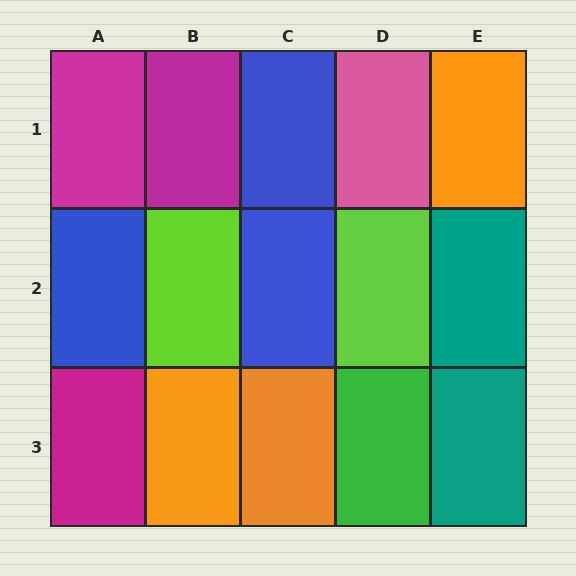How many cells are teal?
2 cells are teal.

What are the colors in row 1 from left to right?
Magenta, magenta, blue, pink, orange.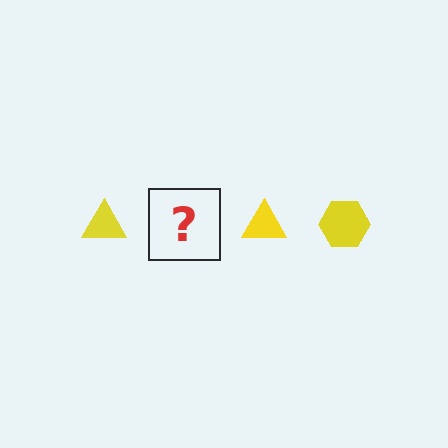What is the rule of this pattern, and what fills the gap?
The rule is that the pattern cycles through triangle, hexagon shapes in yellow. The gap should be filled with a yellow hexagon.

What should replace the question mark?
The question mark should be replaced with a yellow hexagon.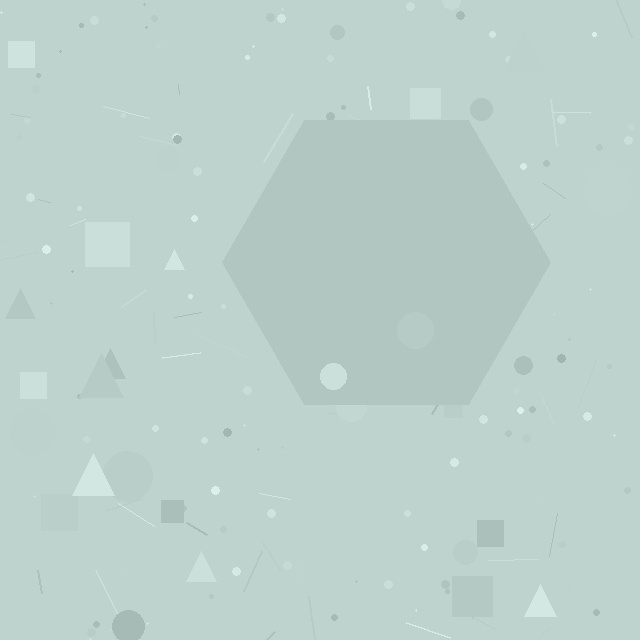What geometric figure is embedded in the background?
A hexagon is embedded in the background.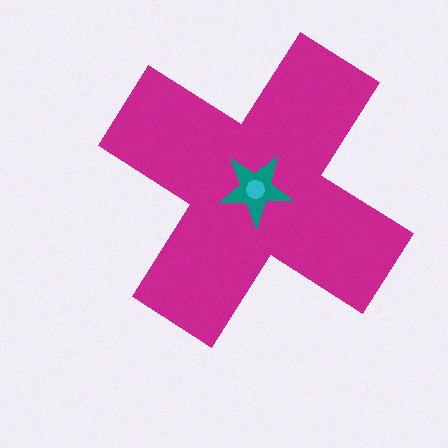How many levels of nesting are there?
3.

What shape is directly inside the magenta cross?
The teal star.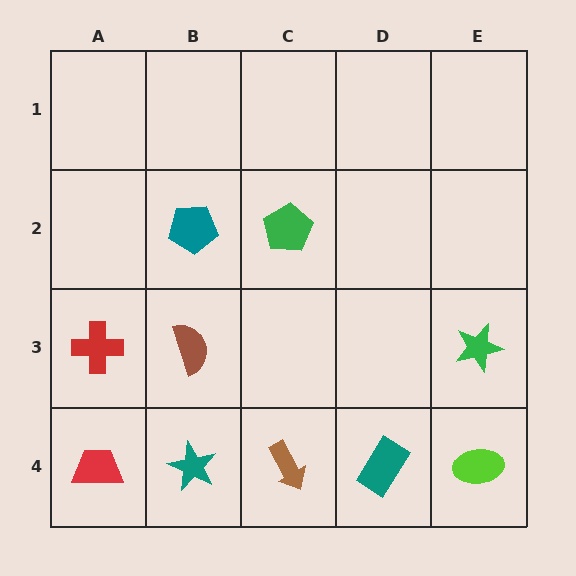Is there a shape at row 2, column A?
No, that cell is empty.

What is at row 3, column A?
A red cross.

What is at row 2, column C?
A green pentagon.